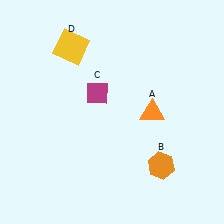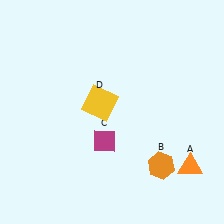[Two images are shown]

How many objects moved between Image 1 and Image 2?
3 objects moved between the two images.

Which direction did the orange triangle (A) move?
The orange triangle (A) moved down.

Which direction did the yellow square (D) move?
The yellow square (D) moved down.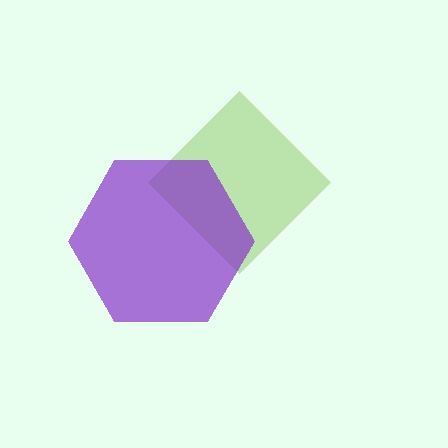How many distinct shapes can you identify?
There are 2 distinct shapes: a lime diamond, a purple hexagon.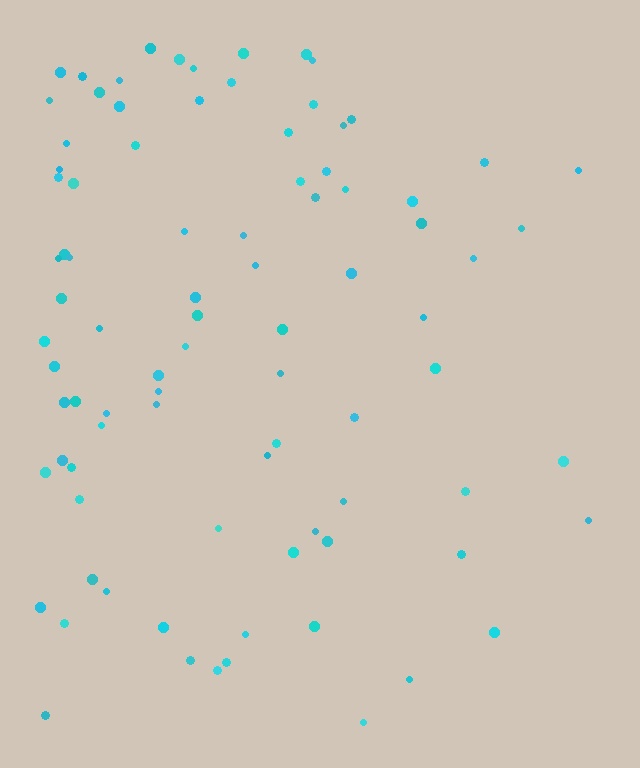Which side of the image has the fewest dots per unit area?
The right.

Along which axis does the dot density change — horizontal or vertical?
Horizontal.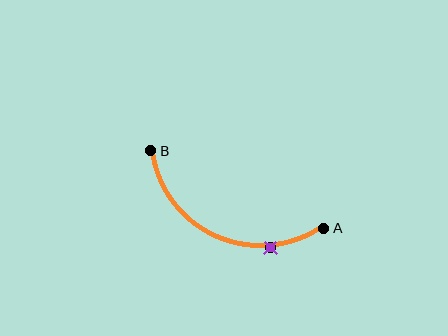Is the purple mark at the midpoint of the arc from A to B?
No. The purple mark lies on the arc but is closer to endpoint A. The arc midpoint would be at the point on the curve equidistant along the arc from both A and B.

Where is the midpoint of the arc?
The arc midpoint is the point on the curve farthest from the straight line joining A and B. It sits below that line.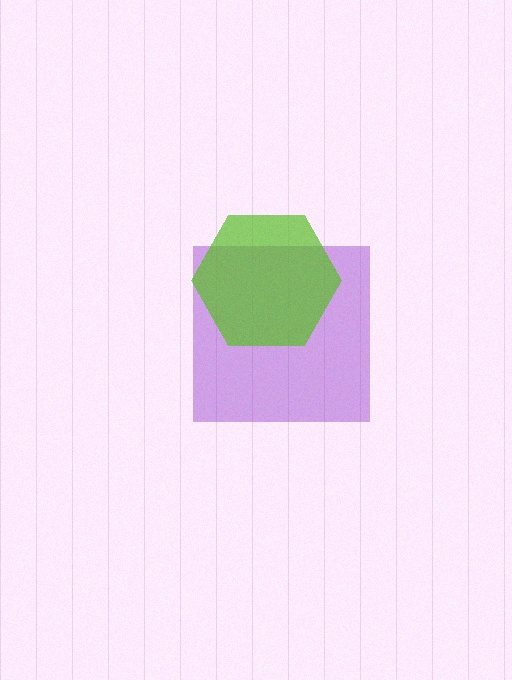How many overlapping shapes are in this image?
There are 2 overlapping shapes in the image.